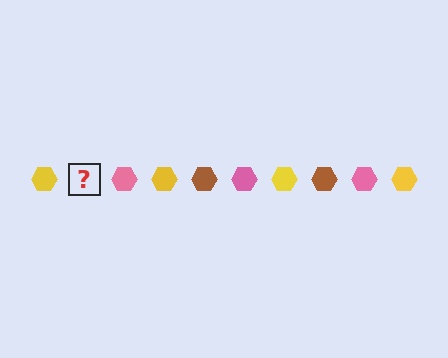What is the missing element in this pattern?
The missing element is a brown hexagon.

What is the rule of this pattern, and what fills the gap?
The rule is that the pattern cycles through yellow, brown, pink hexagons. The gap should be filled with a brown hexagon.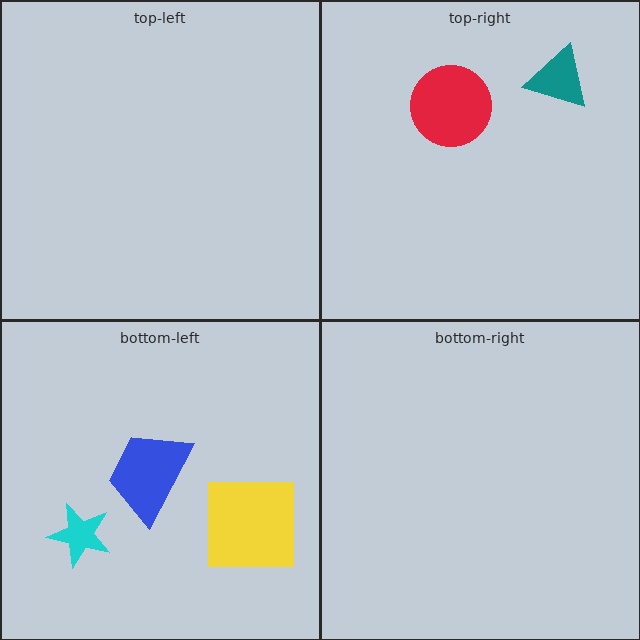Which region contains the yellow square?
The bottom-left region.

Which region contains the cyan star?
The bottom-left region.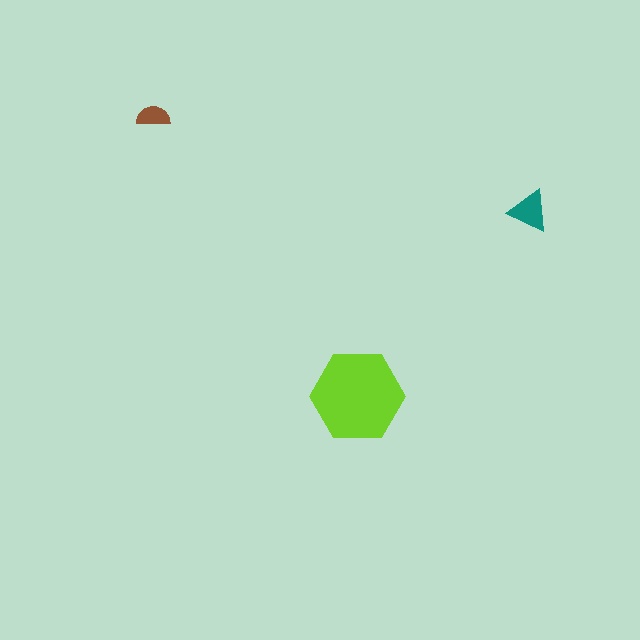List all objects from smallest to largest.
The brown semicircle, the teal triangle, the lime hexagon.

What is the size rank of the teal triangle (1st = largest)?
2nd.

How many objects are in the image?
There are 3 objects in the image.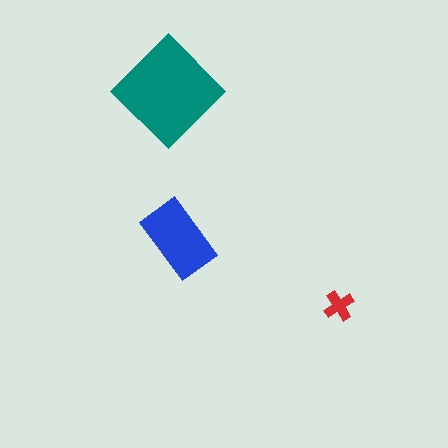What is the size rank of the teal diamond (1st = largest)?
1st.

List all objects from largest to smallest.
The teal diamond, the blue rectangle, the red cross.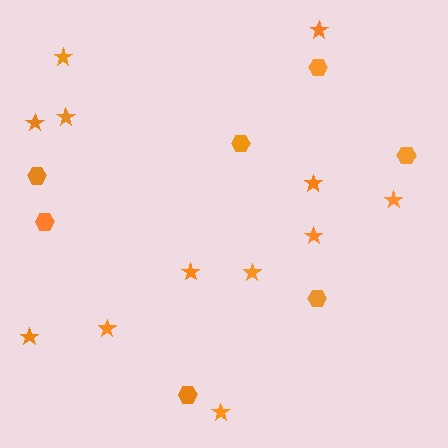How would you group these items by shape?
There are 2 groups: one group of stars (12) and one group of hexagons (7).